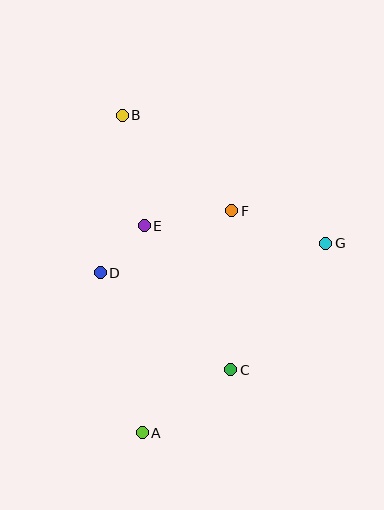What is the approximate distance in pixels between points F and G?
The distance between F and G is approximately 100 pixels.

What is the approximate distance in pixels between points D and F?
The distance between D and F is approximately 145 pixels.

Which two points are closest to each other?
Points D and E are closest to each other.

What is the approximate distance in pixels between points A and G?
The distance between A and G is approximately 264 pixels.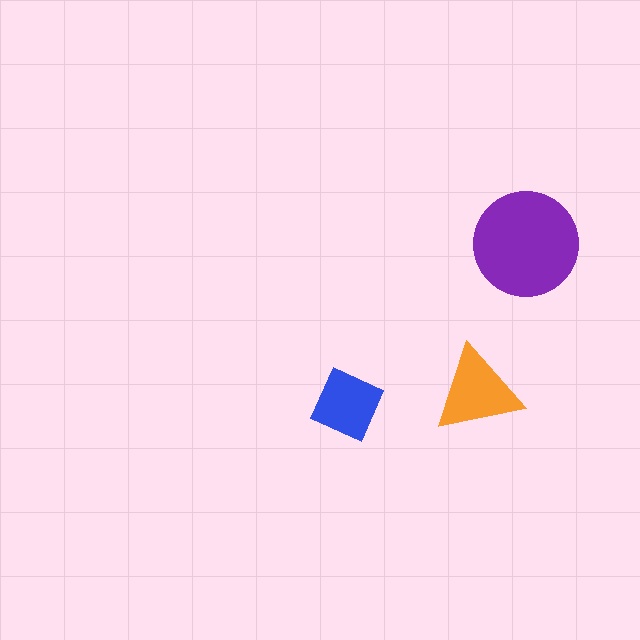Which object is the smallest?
The blue diamond.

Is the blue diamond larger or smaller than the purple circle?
Smaller.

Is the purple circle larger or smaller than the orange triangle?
Larger.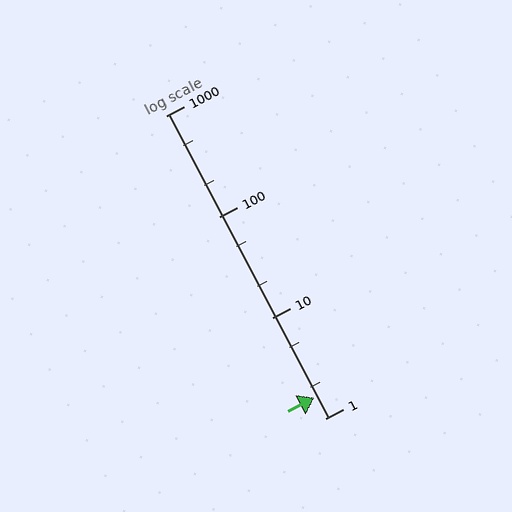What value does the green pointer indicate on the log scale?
The pointer indicates approximately 1.6.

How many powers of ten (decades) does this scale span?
The scale spans 3 decades, from 1 to 1000.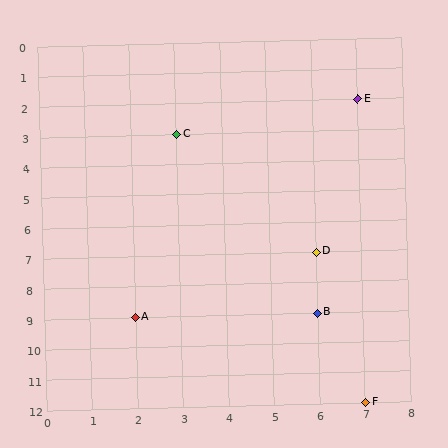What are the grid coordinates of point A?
Point A is at grid coordinates (2, 9).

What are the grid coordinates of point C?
Point C is at grid coordinates (3, 3).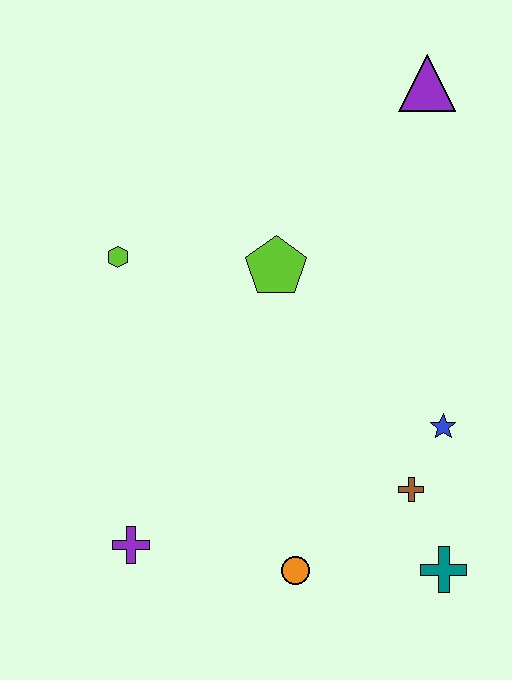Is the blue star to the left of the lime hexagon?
No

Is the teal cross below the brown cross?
Yes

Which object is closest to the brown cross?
The blue star is closest to the brown cross.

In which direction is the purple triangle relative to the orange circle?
The purple triangle is above the orange circle.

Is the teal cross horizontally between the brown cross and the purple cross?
No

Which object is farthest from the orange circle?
The purple triangle is farthest from the orange circle.